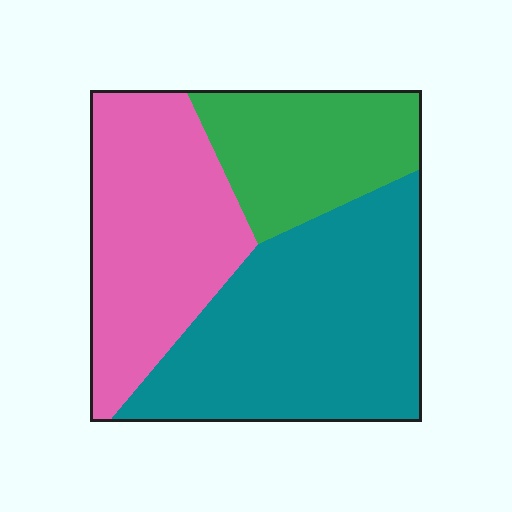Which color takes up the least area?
Green, at roughly 20%.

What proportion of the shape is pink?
Pink covers around 35% of the shape.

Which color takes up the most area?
Teal, at roughly 45%.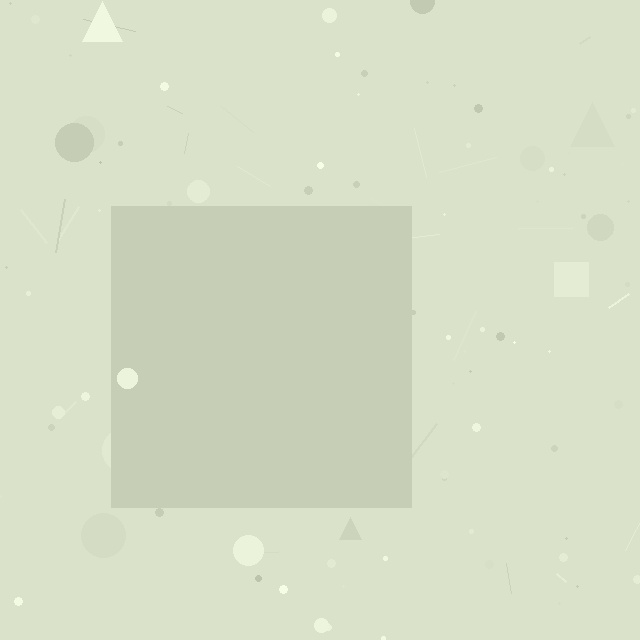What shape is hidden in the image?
A square is hidden in the image.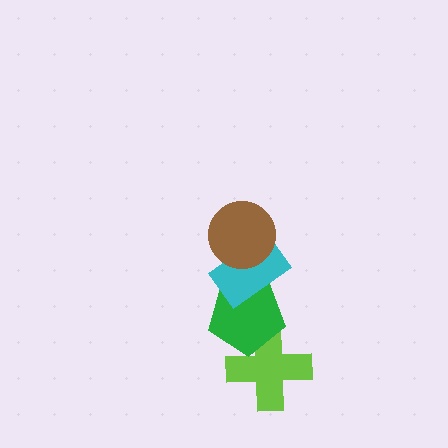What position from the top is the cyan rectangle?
The cyan rectangle is 2nd from the top.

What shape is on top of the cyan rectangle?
The brown circle is on top of the cyan rectangle.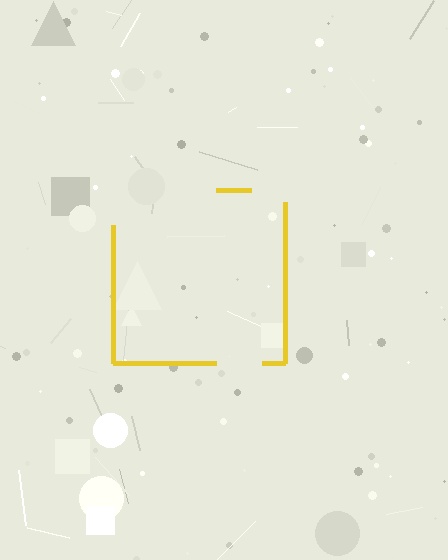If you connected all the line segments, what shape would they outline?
They would outline a square.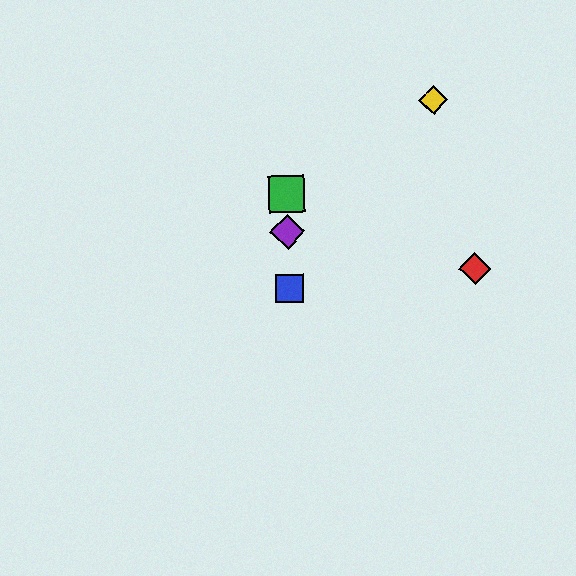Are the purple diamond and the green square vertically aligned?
Yes, both are at x≈287.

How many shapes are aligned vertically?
3 shapes (the blue square, the green square, the purple diamond) are aligned vertically.